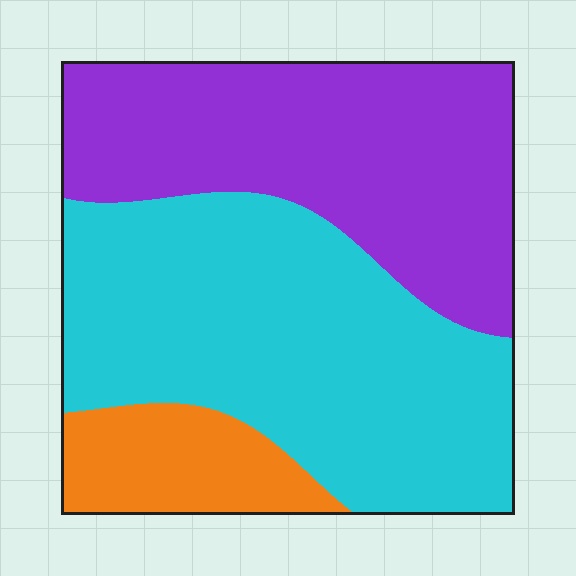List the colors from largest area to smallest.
From largest to smallest: cyan, purple, orange.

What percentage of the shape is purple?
Purple covers 39% of the shape.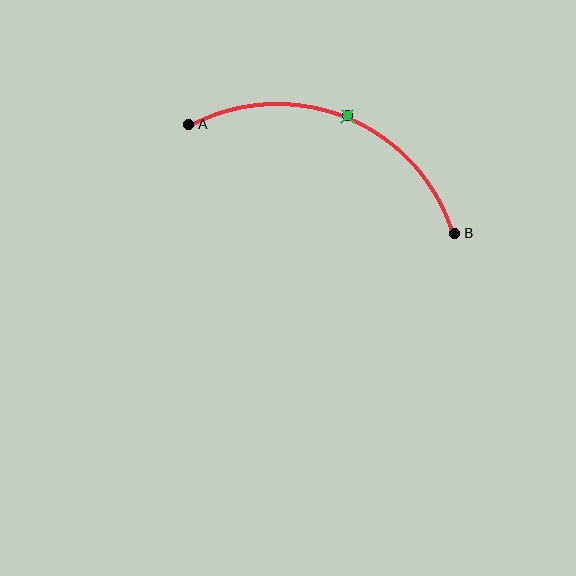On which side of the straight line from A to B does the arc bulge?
The arc bulges above the straight line connecting A and B.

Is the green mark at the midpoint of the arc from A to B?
Yes. The green mark lies on the arc at equal arc-length from both A and B — it is the arc midpoint.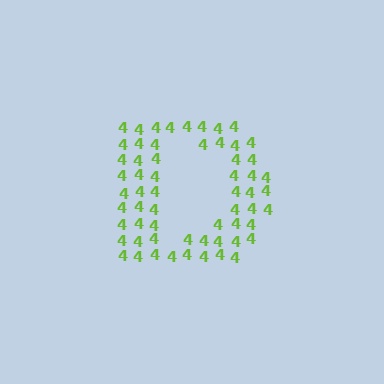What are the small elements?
The small elements are digit 4's.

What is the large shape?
The large shape is the letter D.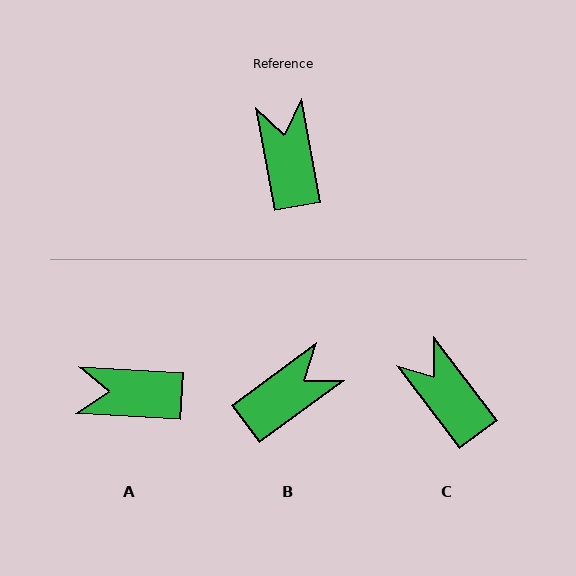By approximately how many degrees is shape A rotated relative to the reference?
Approximately 76 degrees counter-clockwise.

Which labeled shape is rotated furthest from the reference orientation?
A, about 76 degrees away.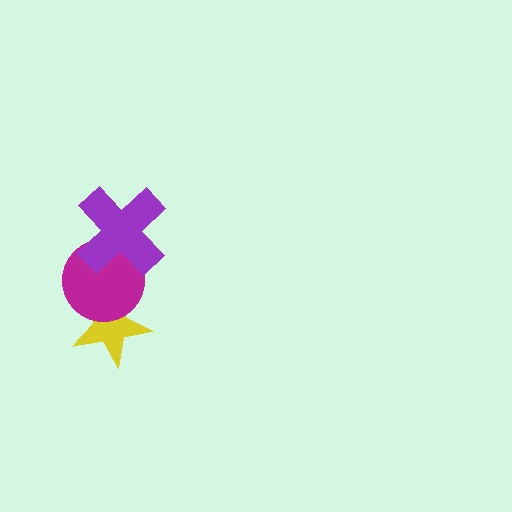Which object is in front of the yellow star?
The magenta circle is in front of the yellow star.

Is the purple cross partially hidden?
No, no other shape covers it.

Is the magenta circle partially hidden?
Yes, it is partially covered by another shape.